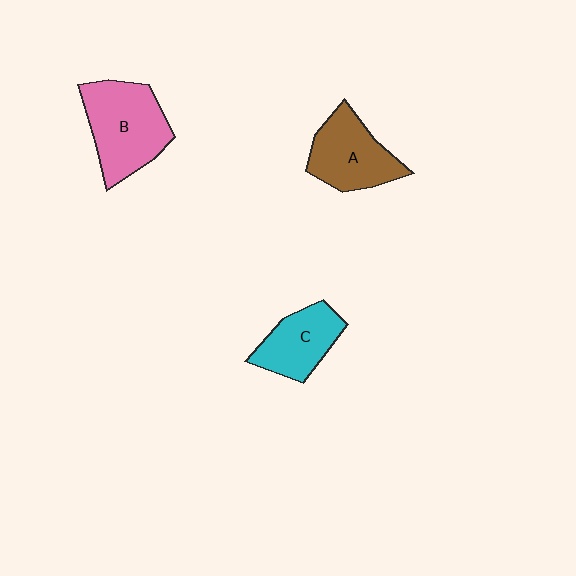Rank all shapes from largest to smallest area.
From largest to smallest: B (pink), A (brown), C (cyan).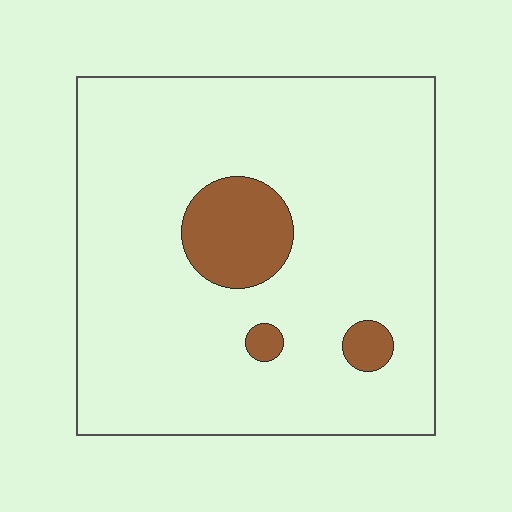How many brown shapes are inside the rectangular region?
3.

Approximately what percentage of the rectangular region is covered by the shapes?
Approximately 10%.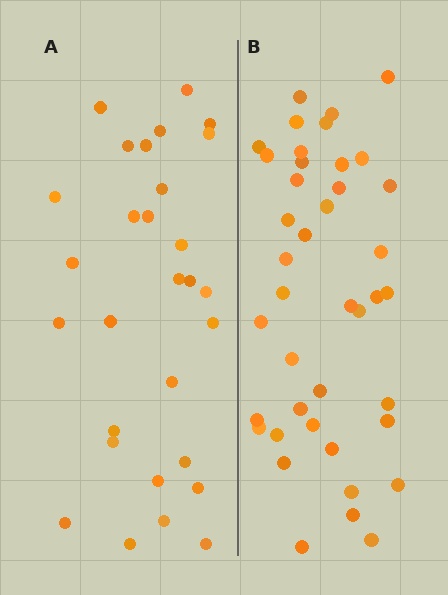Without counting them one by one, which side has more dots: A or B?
Region B (the right region) has more dots.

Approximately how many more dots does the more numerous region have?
Region B has roughly 12 or so more dots than region A.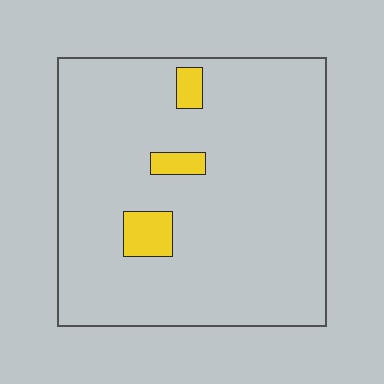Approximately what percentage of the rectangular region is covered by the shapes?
Approximately 5%.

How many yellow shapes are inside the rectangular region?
3.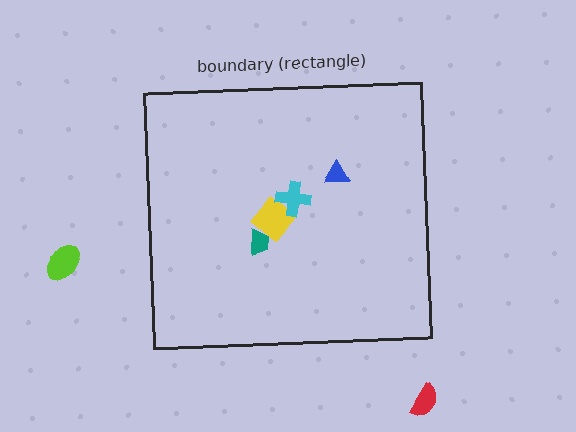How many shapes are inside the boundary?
4 inside, 2 outside.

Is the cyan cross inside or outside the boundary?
Inside.